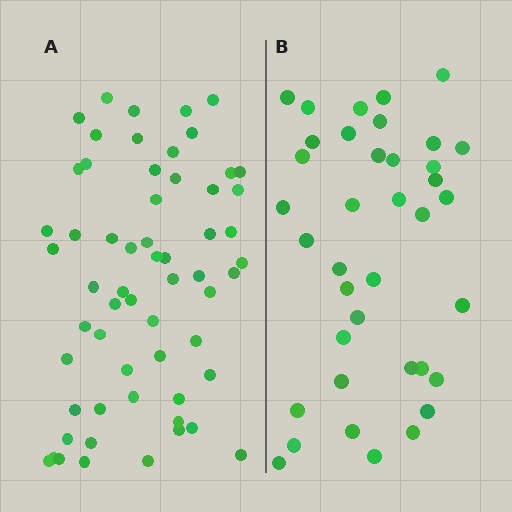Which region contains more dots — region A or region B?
Region A (the left region) has more dots.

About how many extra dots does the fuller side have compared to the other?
Region A has approximately 20 more dots than region B.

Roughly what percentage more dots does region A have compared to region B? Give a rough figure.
About 60% more.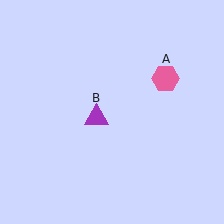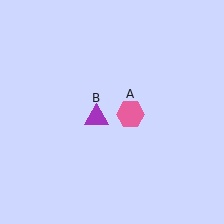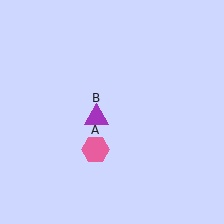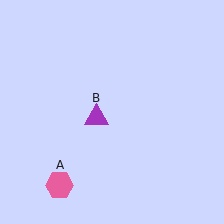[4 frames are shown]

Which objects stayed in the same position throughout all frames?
Purple triangle (object B) remained stationary.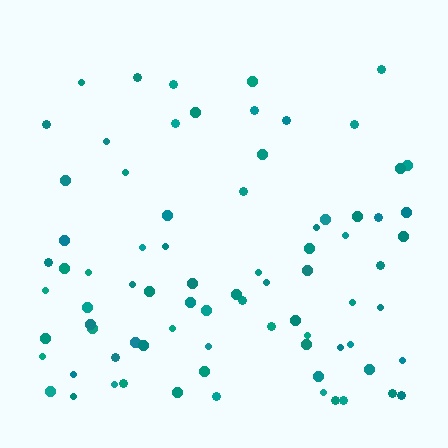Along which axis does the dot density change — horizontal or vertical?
Vertical.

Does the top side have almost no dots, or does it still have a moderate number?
Still a moderate number, just noticeably fewer than the bottom.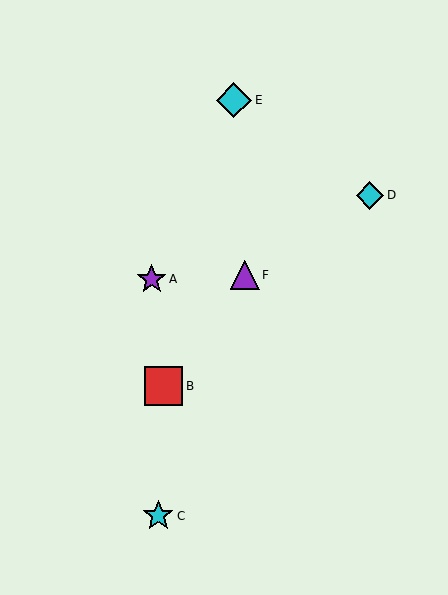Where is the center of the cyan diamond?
The center of the cyan diamond is at (234, 100).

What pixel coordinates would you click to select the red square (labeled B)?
Click at (164, 386) to select the red square B.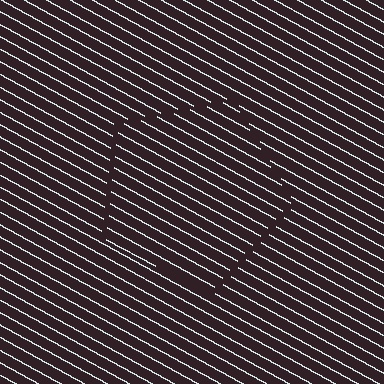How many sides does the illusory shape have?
5 sides — the line-ends trace a pentagon.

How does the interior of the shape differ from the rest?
The interior of the shape contains the same grating, shifted by half a period — the contour is defined by the phase discontinuity where line-ends from the inner and outer gratings abut.